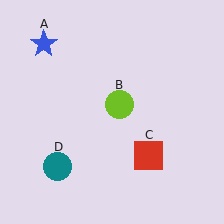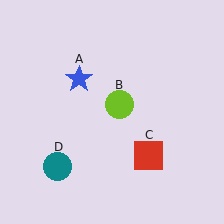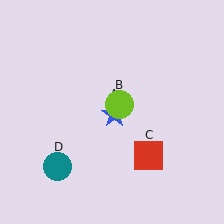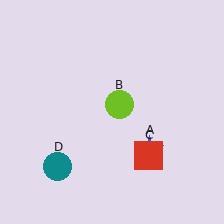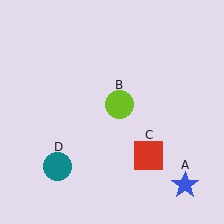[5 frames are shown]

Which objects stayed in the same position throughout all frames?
Lime circle (object B) and red square (object C) and teal circle (object D) remained stationary.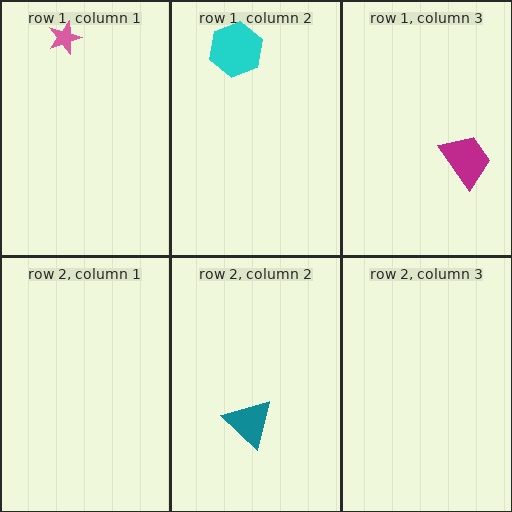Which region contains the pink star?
The row 1, column 1 region.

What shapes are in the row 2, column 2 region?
The teal triangle.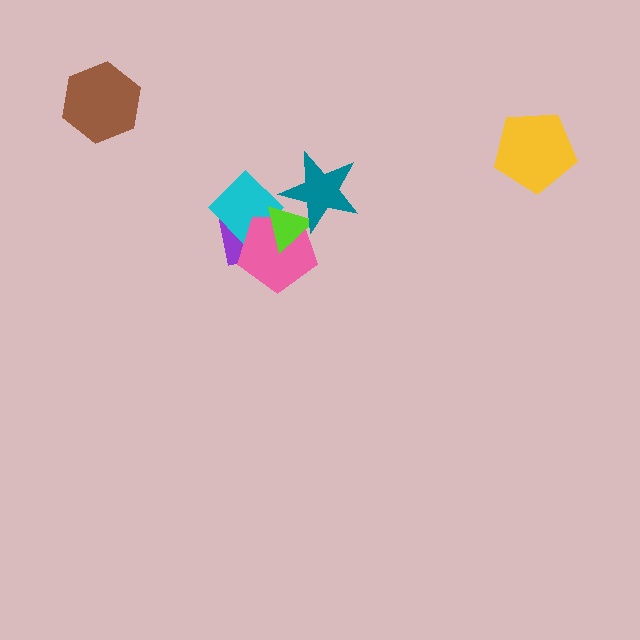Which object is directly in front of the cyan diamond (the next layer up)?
The pink pentagon is directly in front of the cyan diamond.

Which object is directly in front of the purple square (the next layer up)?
The cyan diamond is directly in front of the purple square.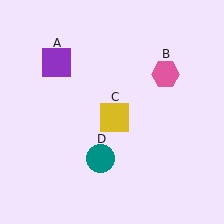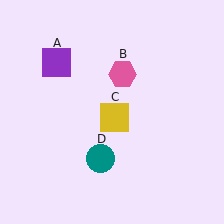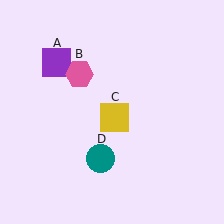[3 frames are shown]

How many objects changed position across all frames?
1 object changed position: pink hexagon (object B).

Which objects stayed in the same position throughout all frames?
Purple square (object A) and yellow square (object C) and teal circle (object D) remained stationary.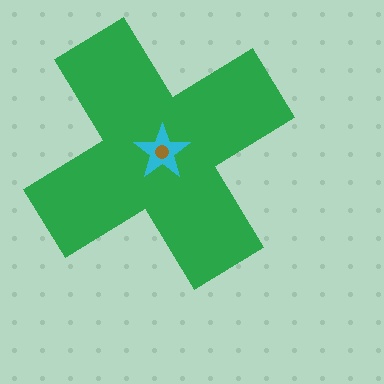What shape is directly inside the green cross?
The cyan star.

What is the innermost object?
The brown circle.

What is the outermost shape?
The green cross.